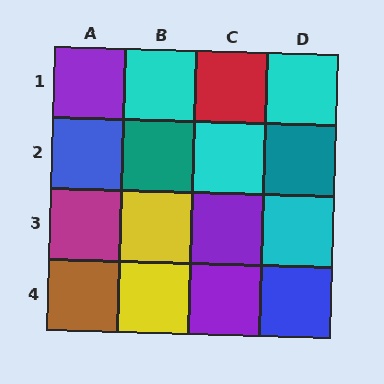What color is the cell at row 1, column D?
Cyan.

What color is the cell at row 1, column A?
Purple.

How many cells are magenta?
1 cell is magenta.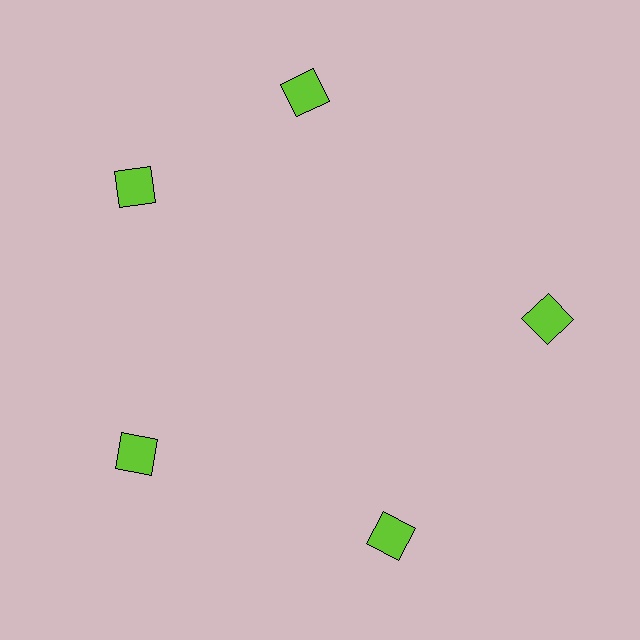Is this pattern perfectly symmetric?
No. The 5 lime squares are arranged in a ring, but one element near the 1 o'clock position is rotated out of alignment along the ring, breaking the 5-fold rotational symmetry.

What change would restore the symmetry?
The symmetry would be restored by rotating it back into even spacing with its neighbors so that all 5 squares sit at equal angles and equal distance from the center.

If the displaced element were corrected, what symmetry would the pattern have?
It would have 5-fold rotational symmetry — the pattern would map onto itself every 72 degrees.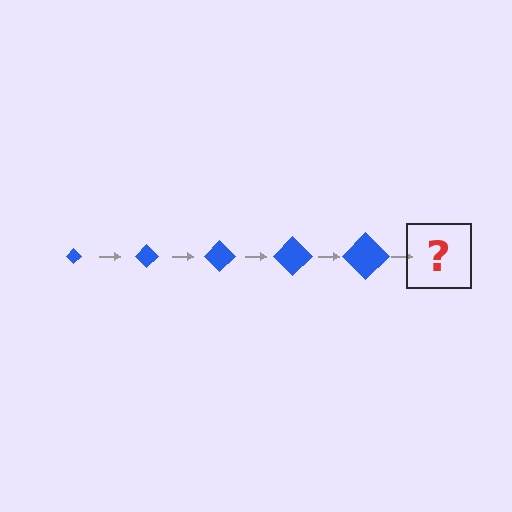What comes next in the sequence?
The next element should be a blue diamond, larger than the previous one.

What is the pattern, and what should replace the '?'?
The pattern is that the diamond gets progressively larger each step. The '?' should be a blue diamond, larger than the previous one.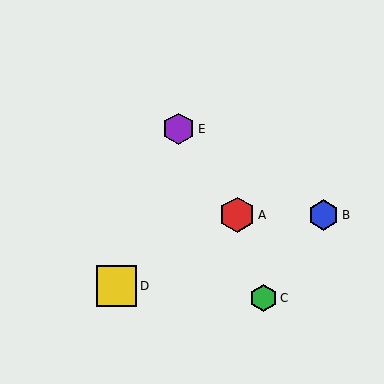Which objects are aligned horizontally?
Objects A, B are aligned horizontally.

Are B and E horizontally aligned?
No, B is at y≈215 and E is at y≈129.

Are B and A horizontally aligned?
Yes, both are at y≈215.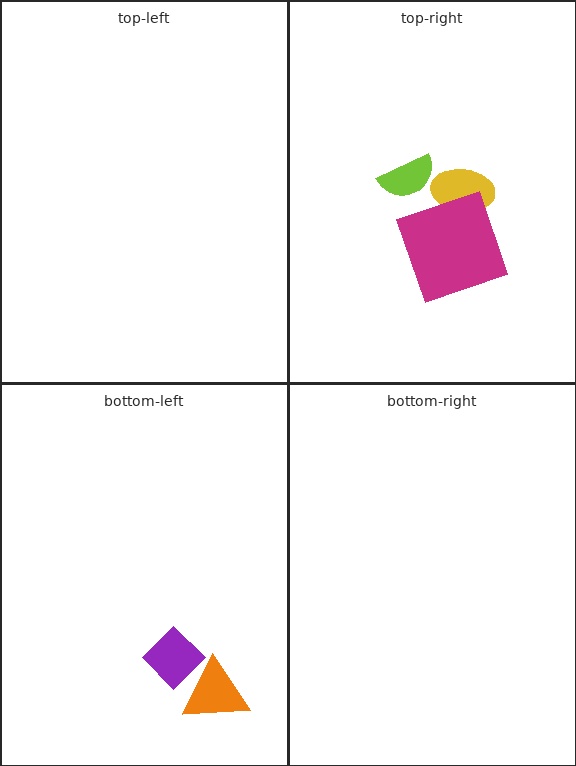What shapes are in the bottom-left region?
The purple diamond, the orange triangle.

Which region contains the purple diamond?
The bottom-left region.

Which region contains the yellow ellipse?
The top-right region.